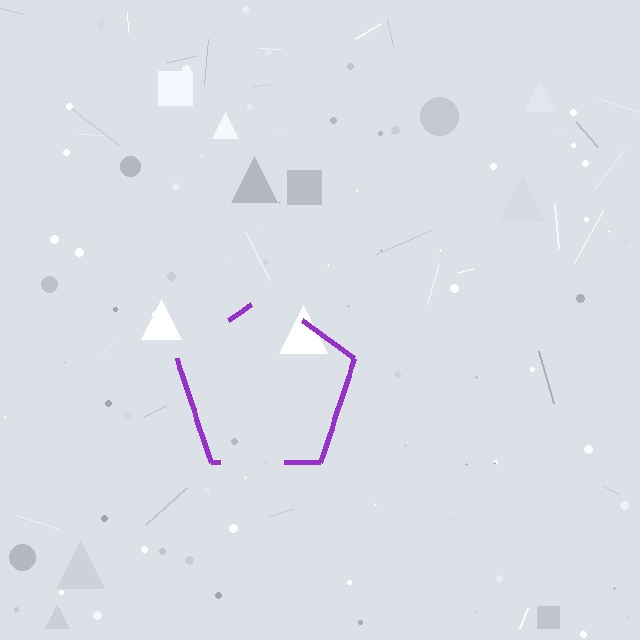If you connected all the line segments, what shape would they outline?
They would outline a pentagon.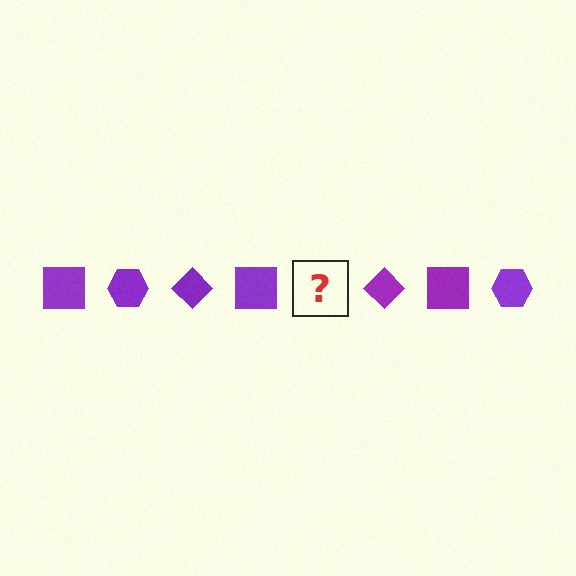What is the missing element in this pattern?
The missing element is a purple hexagon.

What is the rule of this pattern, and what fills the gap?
The rule is that the pattern cycles through square, hexagon, diamond shapes in purple. The gap should be filled with a purple hexagon.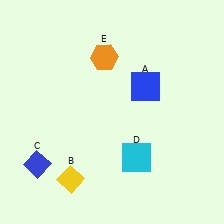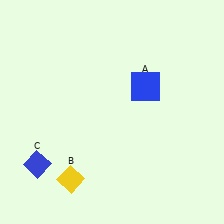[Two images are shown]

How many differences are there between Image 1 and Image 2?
There are 2 differences between the two images.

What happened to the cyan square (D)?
The cyan square (D) was removed in Image 2. It was in the bottom-right area of Image 1.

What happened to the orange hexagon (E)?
The orange hexagon (E) was removed in Image 2. It was in the top-left area of Image 1.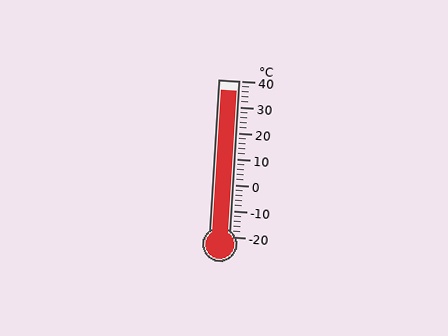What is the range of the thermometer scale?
The thermometer scale ranges from -20°C to 40°C.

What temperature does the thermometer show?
The thermometer shows approximately 36°C.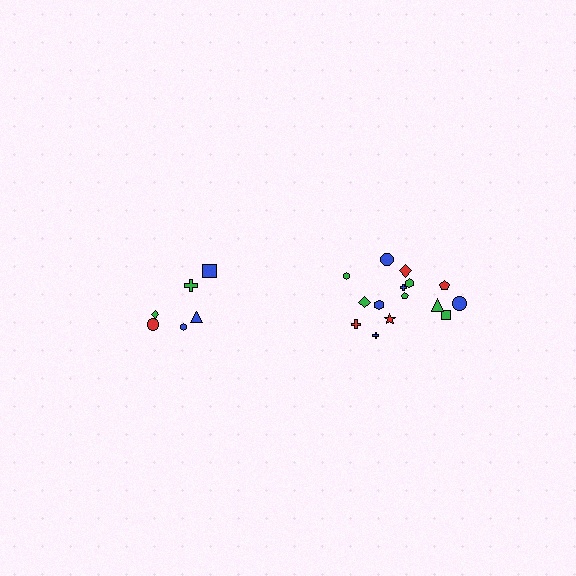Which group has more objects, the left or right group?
The right group.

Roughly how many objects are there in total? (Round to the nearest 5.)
Roughly 20 objects in total.